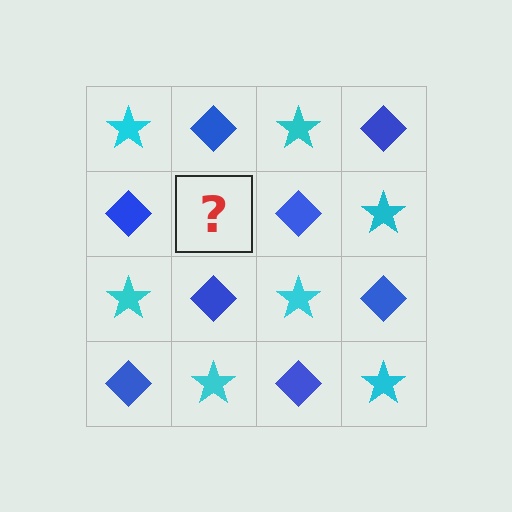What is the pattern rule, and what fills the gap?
The rule is that it alternates cyan star and blue diamond in a checkerboard pattern. The gap should be filled with a cyan star.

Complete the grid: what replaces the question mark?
The question mark should be replaced with a cyan star.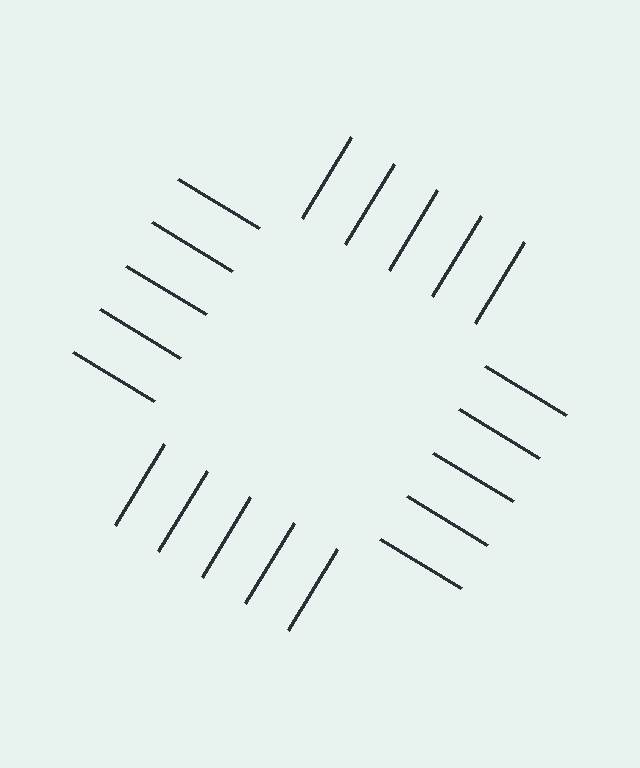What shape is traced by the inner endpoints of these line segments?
An illusory square — the line segments terminate on its edges but no continuous stroke is drawn.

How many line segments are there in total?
20 — 5 along each of the 4 edges.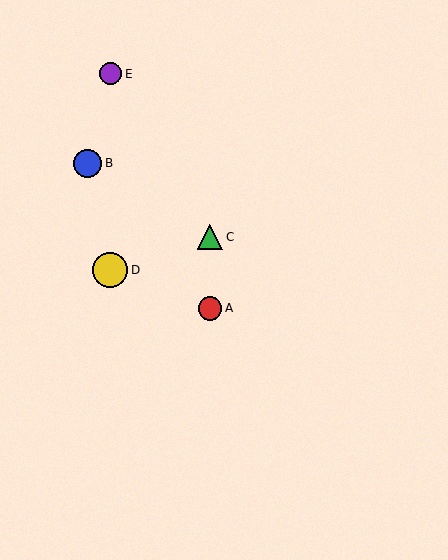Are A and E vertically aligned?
No, A is at x≈210 and E is at x≈111.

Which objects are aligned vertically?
Objects A, C are aligned vertically.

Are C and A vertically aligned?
Yes, both are at x≈210.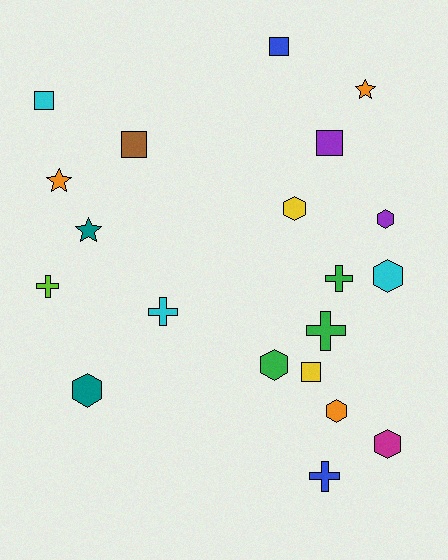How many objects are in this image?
There are 20 objects.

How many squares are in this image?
There are 5 squares.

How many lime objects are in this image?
There is 1 lime object.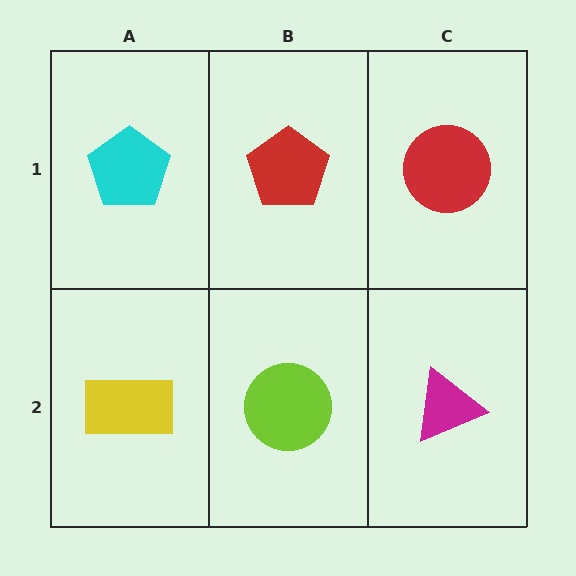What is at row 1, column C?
A red circle.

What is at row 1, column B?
A red pentagon.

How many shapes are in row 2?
3 shapes.